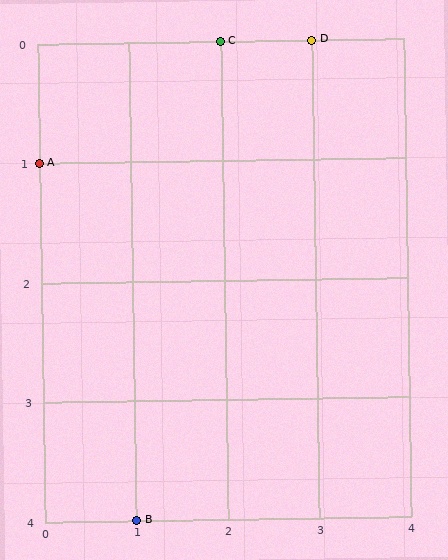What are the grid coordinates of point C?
Point C is at grid coordinates (2, 0).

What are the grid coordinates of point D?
Point D is at grid coordinates (3, 0).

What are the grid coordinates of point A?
Point A is at grid coordinates (0, 1).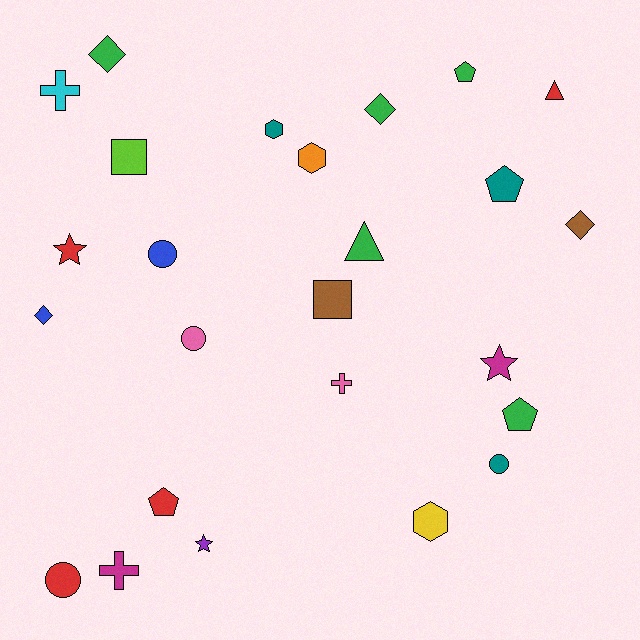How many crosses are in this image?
There are 3 crosses.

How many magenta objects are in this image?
There are 2 magenta objects.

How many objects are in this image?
There are 25 objects.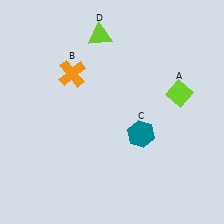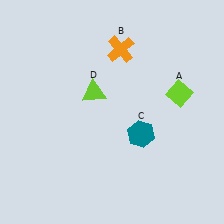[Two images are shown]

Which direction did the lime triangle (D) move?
The lime triangle (D) moved down.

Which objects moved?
The objects that moved are: the orange cross (B), the lime triangle (D).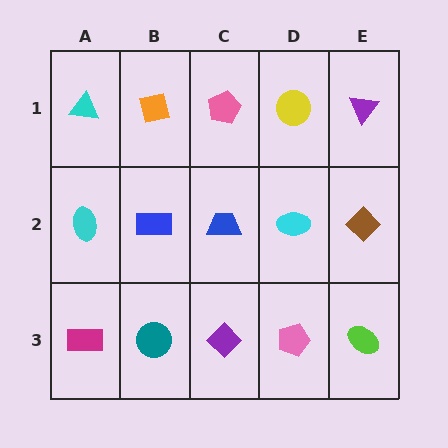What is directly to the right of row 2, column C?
A cyan ellipse.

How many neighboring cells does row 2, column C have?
4.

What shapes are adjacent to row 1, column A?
A cyan ellipse (row 2, column A), an orange square (row 1, column B).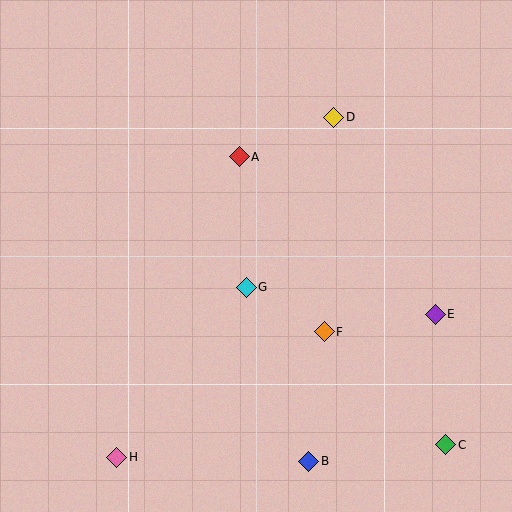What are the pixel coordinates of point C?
Point C is at (446, 445).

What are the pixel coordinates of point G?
Point G is at (246, 287).